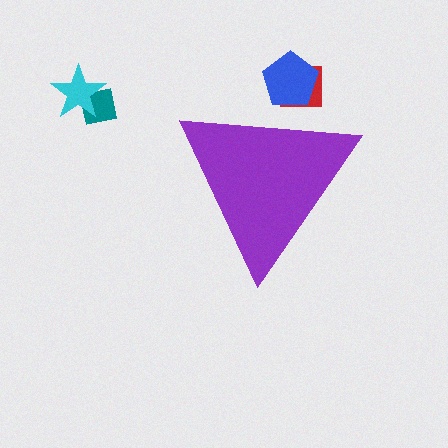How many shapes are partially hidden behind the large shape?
2 shapes are partially hidden.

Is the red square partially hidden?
Yes, the red square is partially hidden behind the purple triangle.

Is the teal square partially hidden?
No, the teal square is fully visible.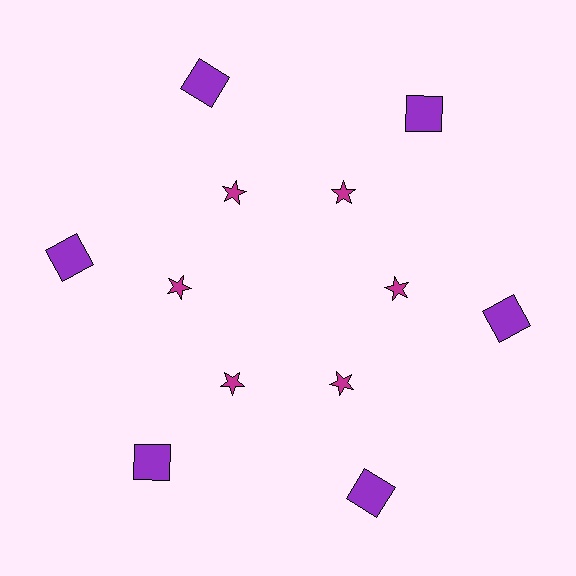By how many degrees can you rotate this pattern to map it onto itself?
The pattern maps onto itself every 60 degrees of rotation.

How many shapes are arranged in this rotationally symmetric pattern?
There are 12 shapes, arranged in 6 groups of 2.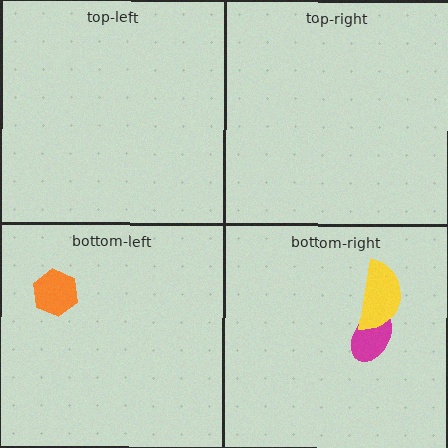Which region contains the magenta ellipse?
The bottom-right region.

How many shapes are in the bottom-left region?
1.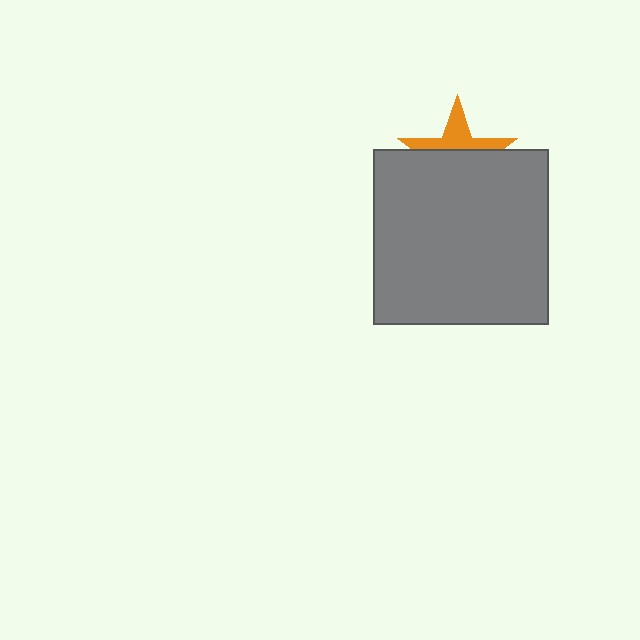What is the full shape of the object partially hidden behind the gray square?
The partially hidden object is an orange star.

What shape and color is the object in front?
The object in front is a gray square.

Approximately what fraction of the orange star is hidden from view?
Roughly 60% of the orange star is hidden behind the gray square.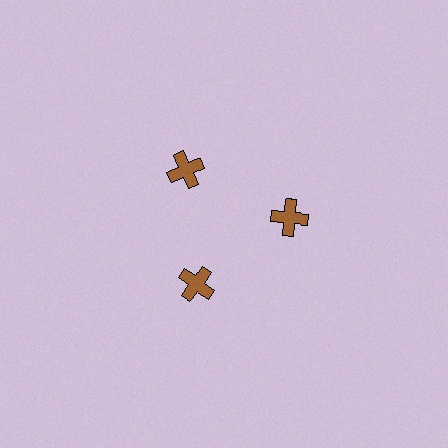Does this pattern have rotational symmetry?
Yes, this pattern has 3-fold rotational symmetry. It looks the same after rotating 120 degrees around the center.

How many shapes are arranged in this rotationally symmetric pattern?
There are 3 shapes, arranged in 3 groups of 1.